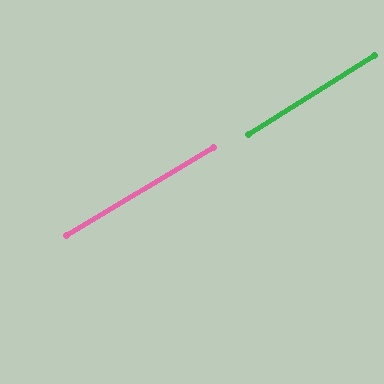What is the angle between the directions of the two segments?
Approximately 1 degree.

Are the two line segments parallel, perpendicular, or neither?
Parallel — their directions differ by only 1.3°.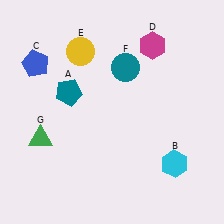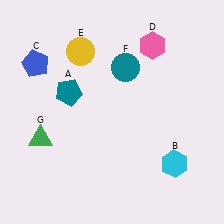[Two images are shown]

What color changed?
The hexagon (D) changed from magenta in Image 1 to pink in Image 2.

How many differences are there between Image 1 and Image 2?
There is 1 difference between the two images.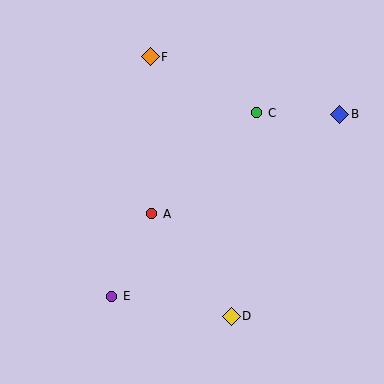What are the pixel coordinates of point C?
Point C is at (257, 113).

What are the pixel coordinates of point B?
Point B is at (340, 114).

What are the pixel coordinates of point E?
Point E is at (112, 296).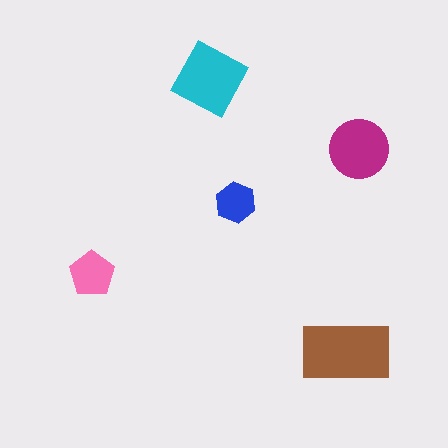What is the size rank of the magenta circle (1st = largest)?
3rd.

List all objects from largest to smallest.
The brown rectangle, the cyan diamond, the magenta circle, the pink pentagon, the blue hexagon.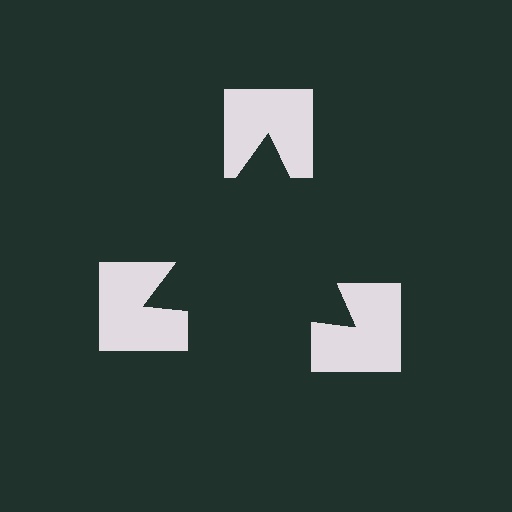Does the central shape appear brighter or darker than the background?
It typically appears slightly darker than the background, even though no actual brightness change is drawn.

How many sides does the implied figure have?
3 sides.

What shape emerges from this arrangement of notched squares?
An illusory triangle — its edges are inferred from the aligned wedge cuts in the notched squares, not physically drawn.